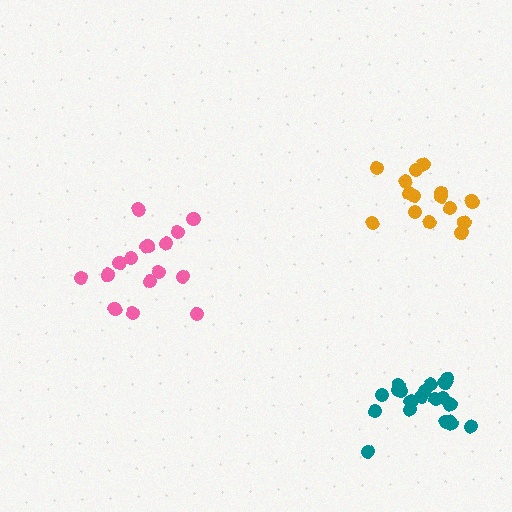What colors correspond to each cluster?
The clusters are colored: teal, orange, pink.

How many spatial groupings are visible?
There are 3 spatial groupings.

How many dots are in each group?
Group 1: 20 dots, Group 2: 16 dots, Group 3: 16 dots (52 total).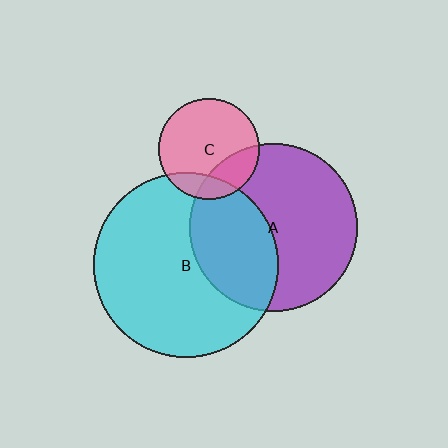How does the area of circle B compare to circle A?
Approximately 1.2 times.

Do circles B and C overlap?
Yes.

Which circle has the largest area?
Circle B (cyan).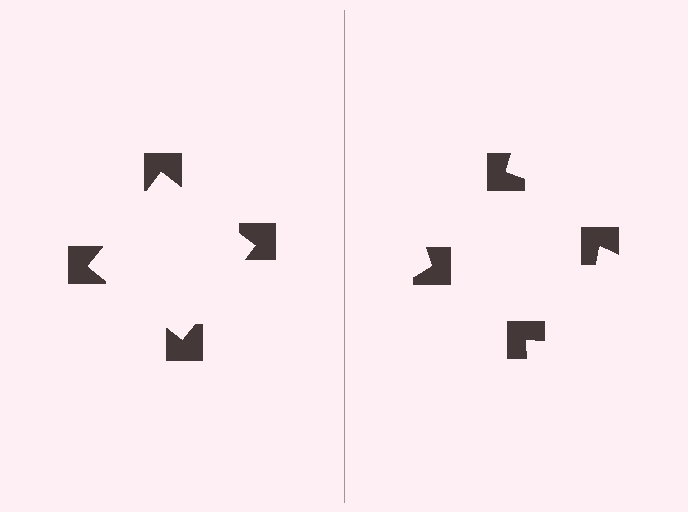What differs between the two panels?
The notched squares are positioned identically on both sides; only the wedge orientations differ. On the left they align to a square; on the right they are misaligned.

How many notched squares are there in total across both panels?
8 — 4 on each side.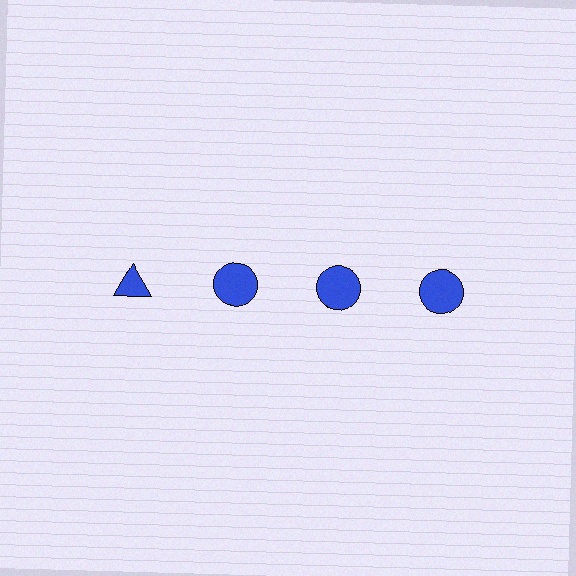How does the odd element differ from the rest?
It has a different shape: triangle instead of circle.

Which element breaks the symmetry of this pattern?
The blue triangle in the top row, leftmost column breaks the symmetry. All other shapes are blue circles.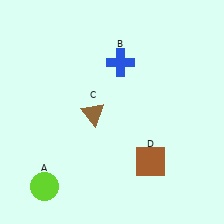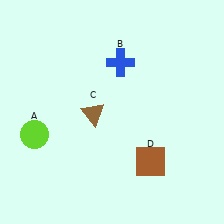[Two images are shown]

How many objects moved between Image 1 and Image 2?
1 object moved between the two images.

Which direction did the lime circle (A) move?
The lime circle (A) moved up.